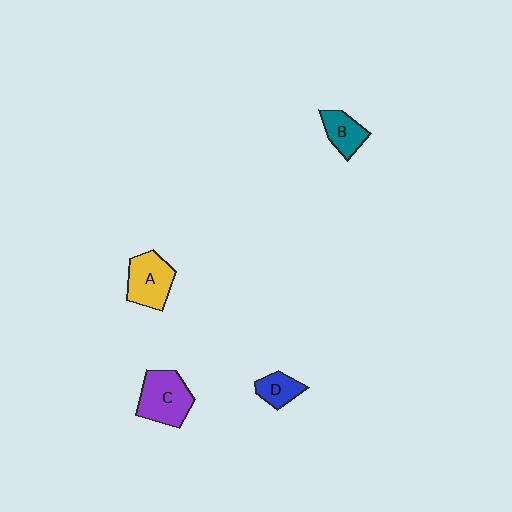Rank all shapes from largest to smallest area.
From largest to smallest: C (purple), A (yellow), B (teal), D (blue).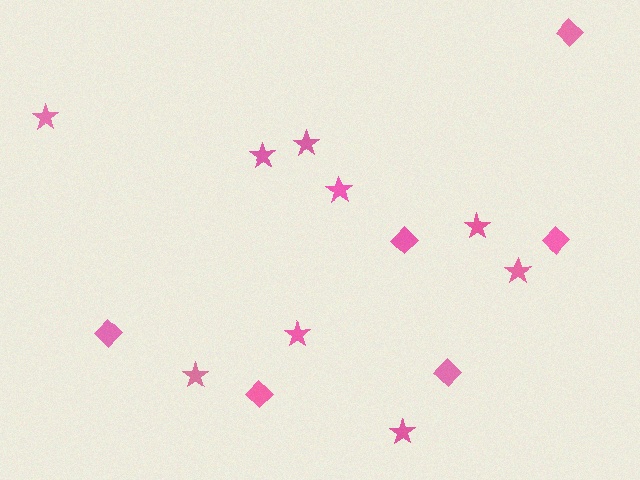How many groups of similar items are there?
There are 2 groups: one group of diamonds (6) and one group of stars (9).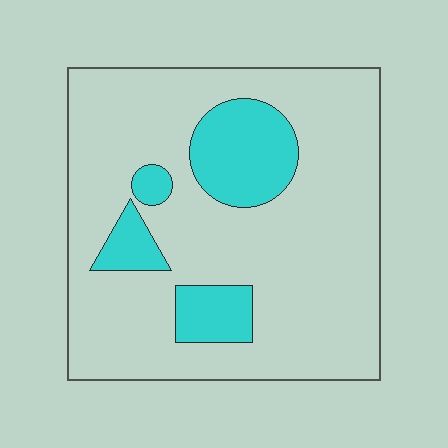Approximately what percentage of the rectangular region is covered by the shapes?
Approximately 20%.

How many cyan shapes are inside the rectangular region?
4.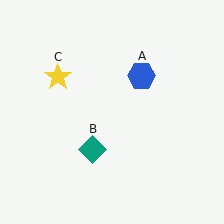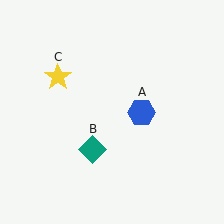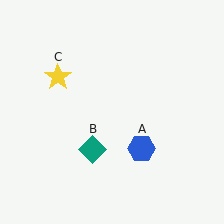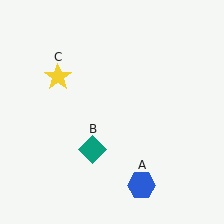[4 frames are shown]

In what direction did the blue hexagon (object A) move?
The blue hexagon (object A) moved down.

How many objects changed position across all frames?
1 object changed position: blue hexagon (object A).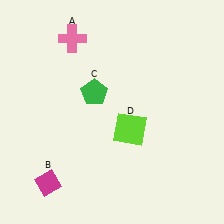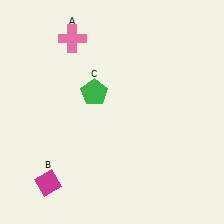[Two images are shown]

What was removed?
The lime square (D) was removed in Image 2.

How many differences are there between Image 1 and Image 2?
There is 1 difference between the two images.